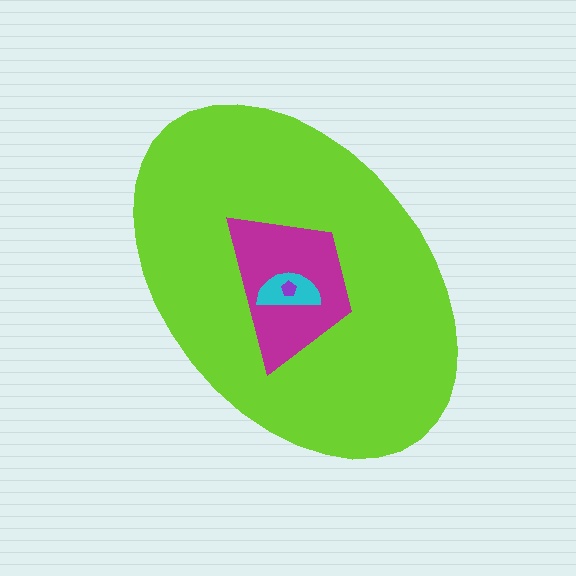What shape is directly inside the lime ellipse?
The magenta trapezoid.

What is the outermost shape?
The lime ellipse.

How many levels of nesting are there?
4.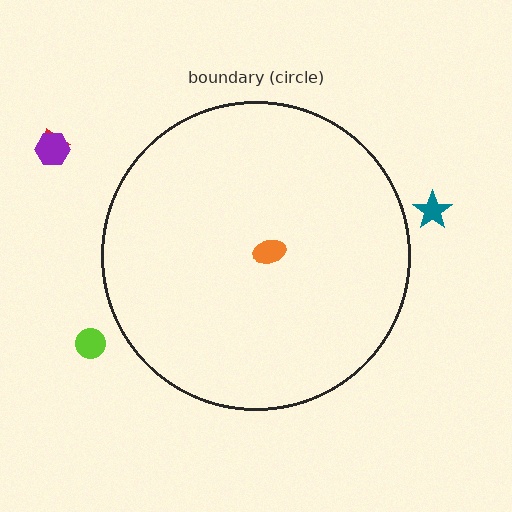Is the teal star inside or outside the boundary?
Outside.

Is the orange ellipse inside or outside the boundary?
Inside.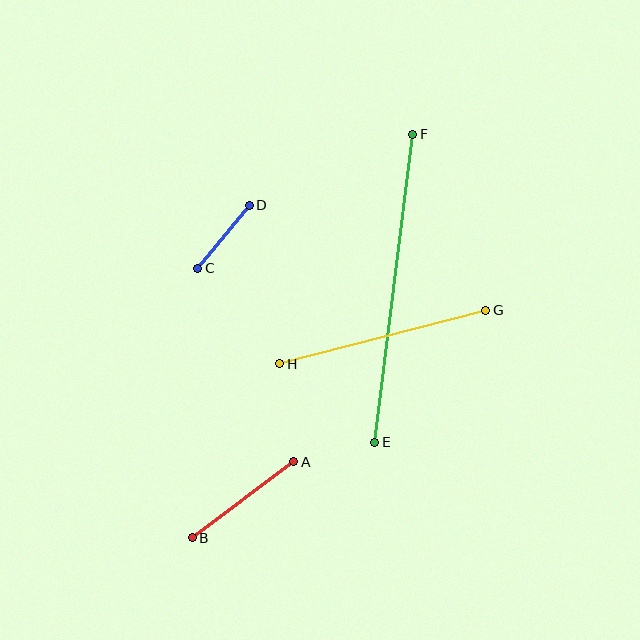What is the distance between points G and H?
The distance is approximately 213 pixels.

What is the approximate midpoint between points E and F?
The midpoint is at approximately (394, 288) pixels.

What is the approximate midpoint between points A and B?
The midpoint is at approximately (243, 500) pixels.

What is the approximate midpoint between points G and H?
The midpoint is at approximately (383, 337) pixels.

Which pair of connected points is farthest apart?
Points E and F are farthest apart.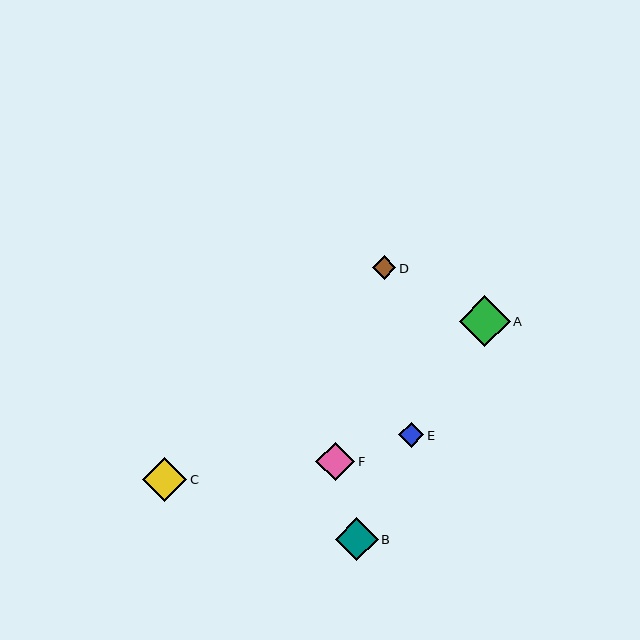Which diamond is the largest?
Diamond A is the largest with a size of approximately 51 pixels.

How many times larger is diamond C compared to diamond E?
Diamond C is approximately 1.7 times the size of diamond E.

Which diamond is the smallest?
Diamond D is the smallest with a size of approximately 23 pixels.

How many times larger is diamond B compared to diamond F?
Diamond B is approximately 1.1 times the size of diamond F.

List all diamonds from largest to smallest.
From largest to smallest: A, C, B, F, E, D.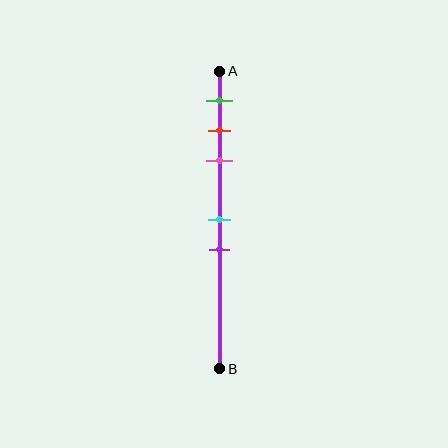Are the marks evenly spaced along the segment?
No, the marks are not evenly spaced.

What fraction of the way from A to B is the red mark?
The red mark is approximately 20% (0.2) of the way from A to B.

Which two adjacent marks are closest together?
The red and pink marks are the closest adjacent pair.